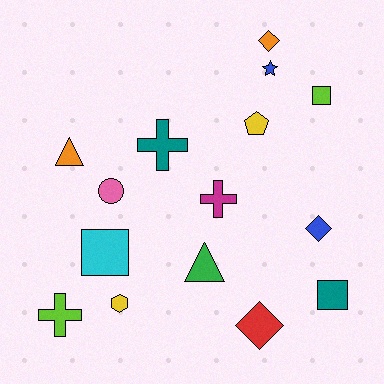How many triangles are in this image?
There are 2 triangles.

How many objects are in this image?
There are 15 objects.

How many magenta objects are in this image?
There is 1 magenta object.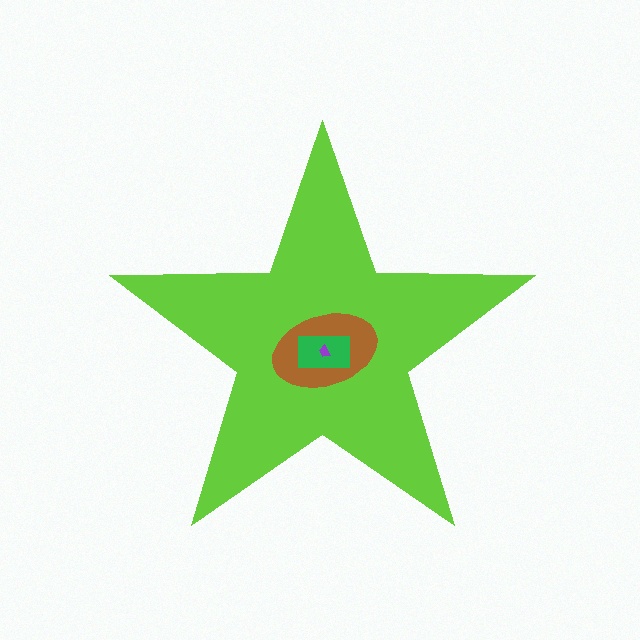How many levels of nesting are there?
4.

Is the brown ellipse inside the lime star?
Yes.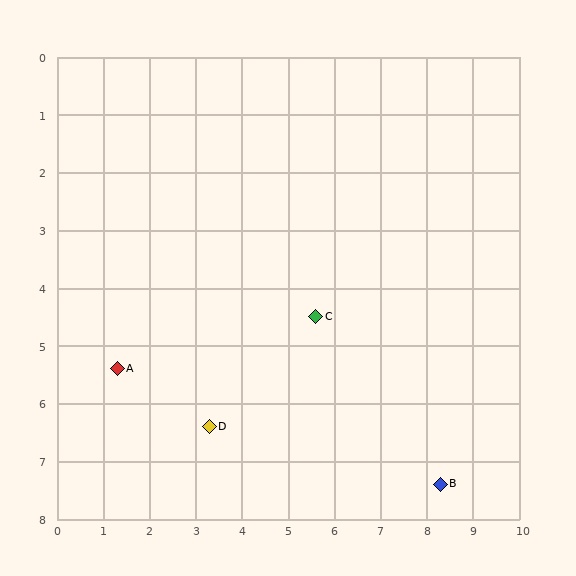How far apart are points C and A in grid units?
Points C and A are about 4.4 grid units apart.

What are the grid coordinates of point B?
Point B is at approximately (8.3, 7.4).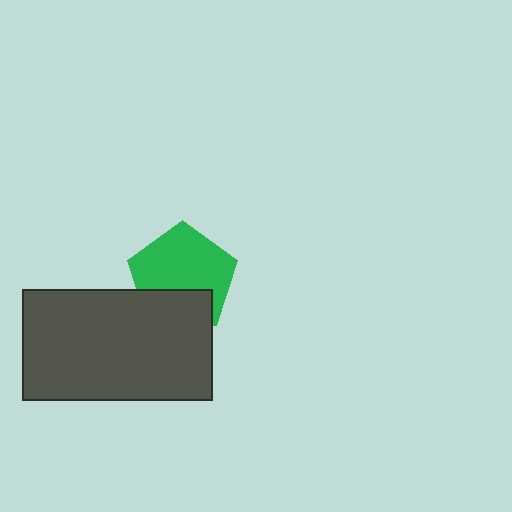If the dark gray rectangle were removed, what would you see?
You would see the complete green pentagon.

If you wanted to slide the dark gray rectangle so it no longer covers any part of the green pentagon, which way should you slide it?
Slide it down — that is the most direct way to separate the two shapes.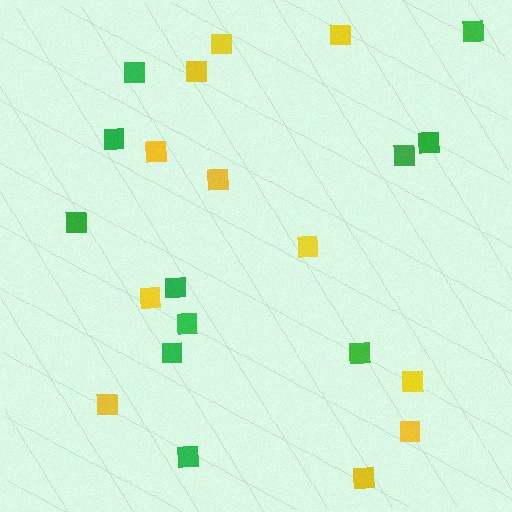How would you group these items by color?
There are 2 groups: one group of green squares (11) and one group of yellow squares (11).